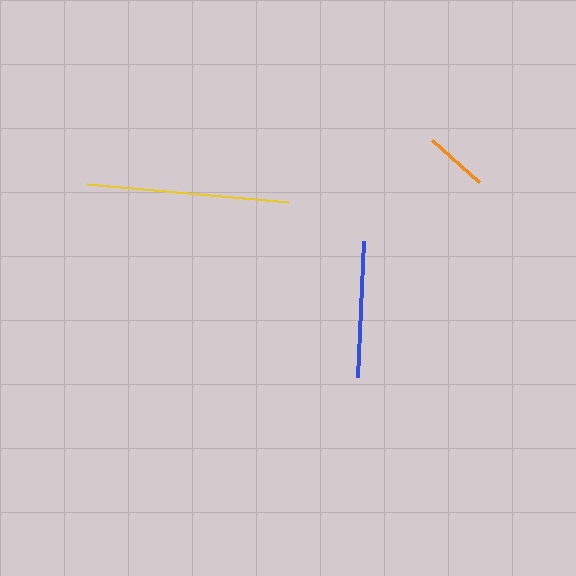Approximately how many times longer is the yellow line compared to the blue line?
The yellow line is approximately 1.5 times the length of the blue line.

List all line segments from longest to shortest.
From longest to shortest: yellow, blue, orange.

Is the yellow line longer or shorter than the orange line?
The yellow line is longer than the orange line.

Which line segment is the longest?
The yellow line is the longest at approximately 202 pixels.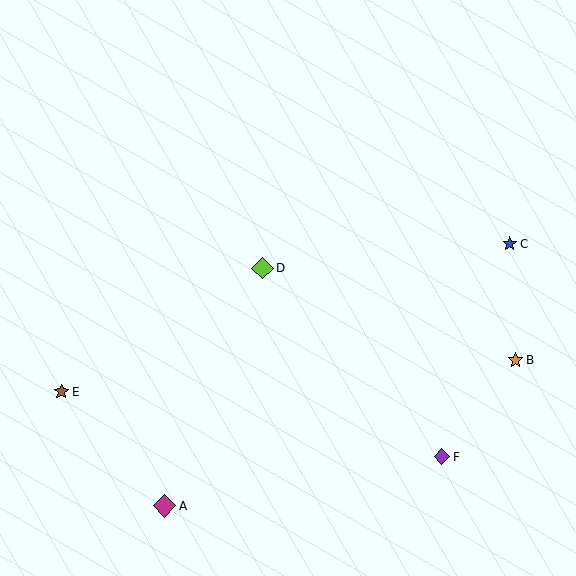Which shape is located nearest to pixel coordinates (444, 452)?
The purple diamond (labeled F) at (442, 457) is nearest to that location.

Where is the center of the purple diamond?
The center of the purple diamond is at (442, 457).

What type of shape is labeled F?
Shape F is a purple diamond.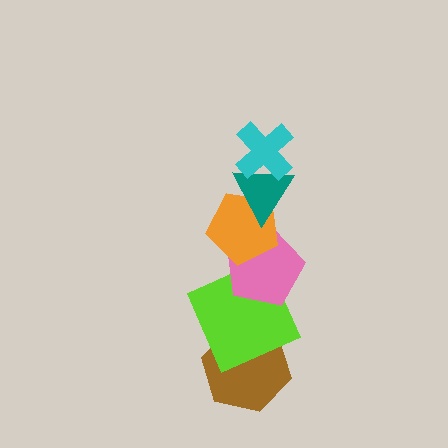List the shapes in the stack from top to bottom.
From top to bottom: the cyan cross, the teal triangle, the orange pentagon, the pink pentagon, the lime square, the brown hexagon.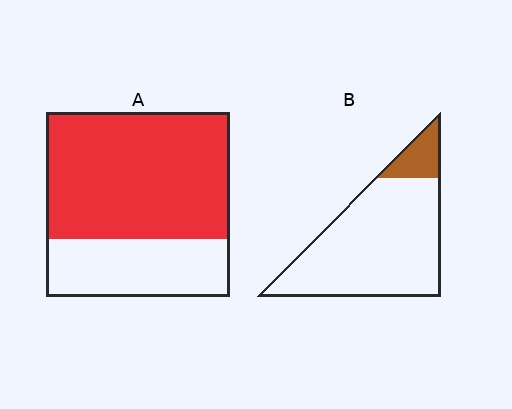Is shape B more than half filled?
No.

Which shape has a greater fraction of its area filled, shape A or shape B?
Shape A.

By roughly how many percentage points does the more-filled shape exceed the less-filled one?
By roughly 55 percentage points (A over B).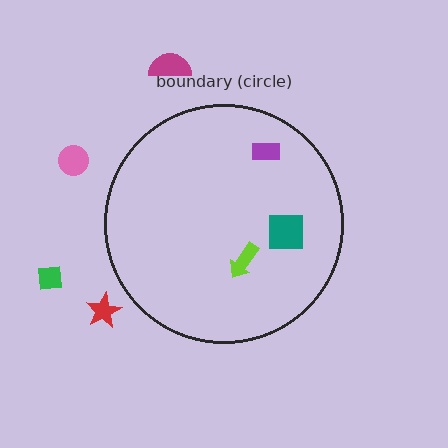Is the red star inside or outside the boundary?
Outside.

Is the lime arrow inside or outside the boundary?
Inside.